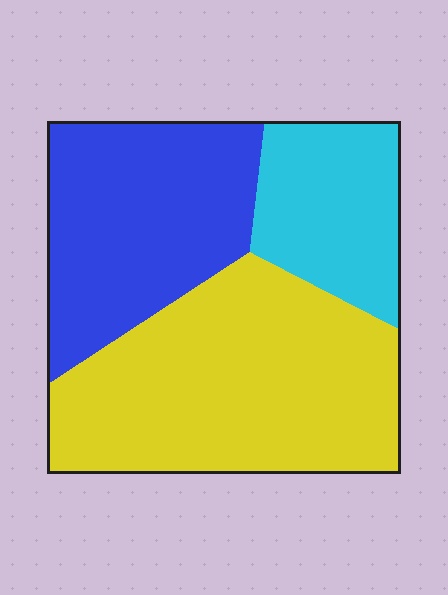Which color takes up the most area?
Yellow, at roughly 45%.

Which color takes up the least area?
Cyan, at roughly 20%.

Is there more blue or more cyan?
Blue.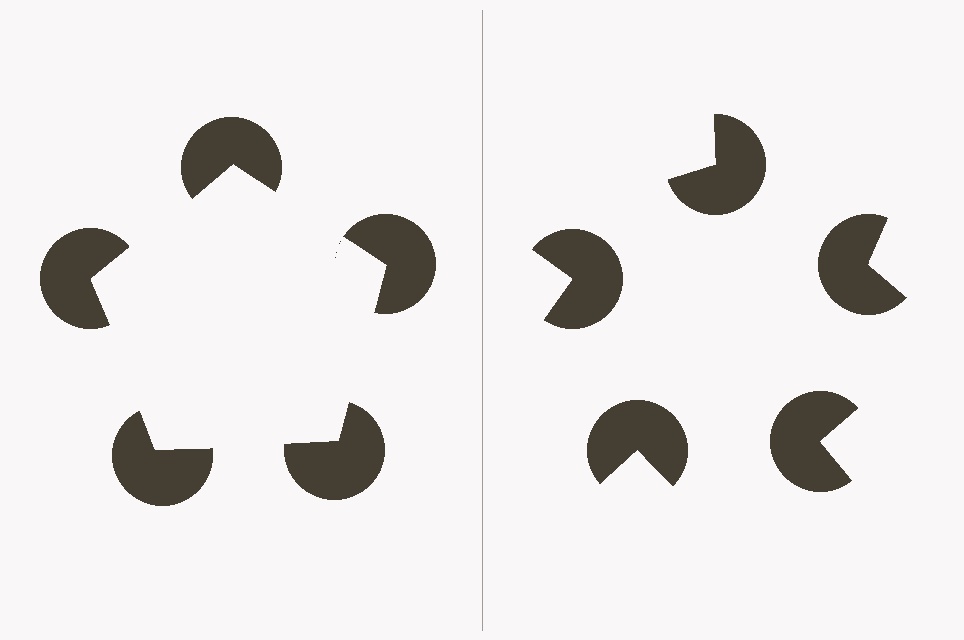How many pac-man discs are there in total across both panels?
10 — 5 on each side.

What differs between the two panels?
The pac-man discs are positioned identically on both sides; only the wedge orientations differ. On the left they align to a pentagon; on the right they are misaligned.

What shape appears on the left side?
An illusory pentagon.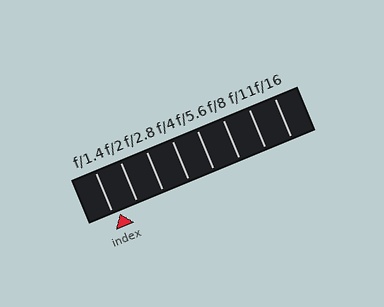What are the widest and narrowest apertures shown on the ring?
The widest aperture shown is f/1.4 and the narrowest is f/16.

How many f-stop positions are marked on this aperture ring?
There are 8 f-stop positions marked.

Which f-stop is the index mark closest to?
The index mark is closest to f/1.4.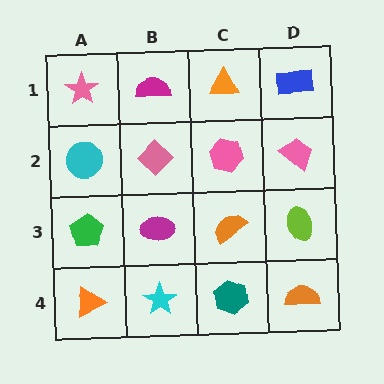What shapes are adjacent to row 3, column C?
A pink hexagon (row 2, column C), a teal hexagon (row 4, column C), a magenta ellipse (row 3, column B), a lime ellipse (row 3, column D).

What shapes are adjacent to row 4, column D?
A lime ellipse (row 3, column D), a teal hexagon (row 4, column C).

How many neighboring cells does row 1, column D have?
2.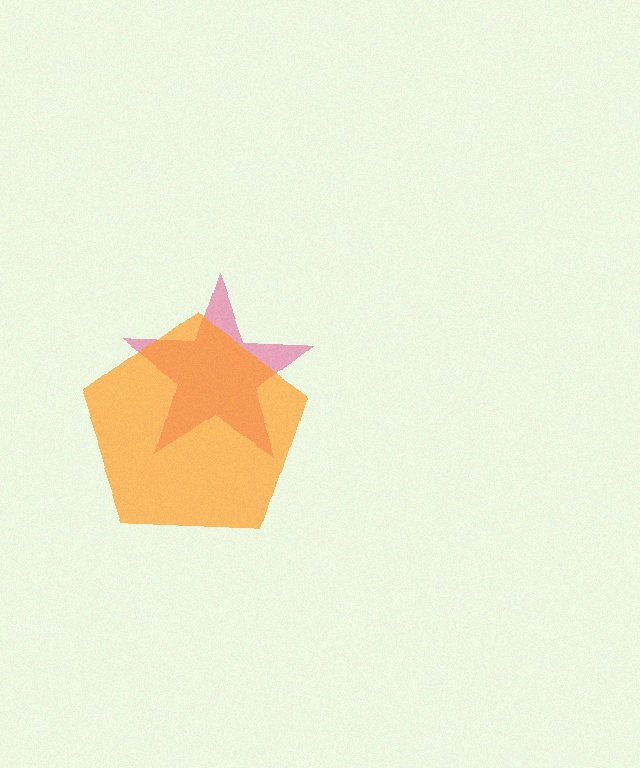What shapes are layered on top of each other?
The layered shapes are: a pink star, an orange pentagon.